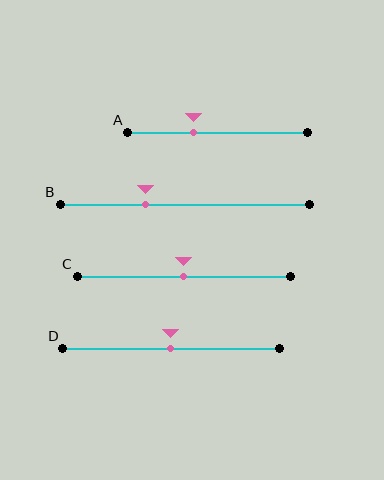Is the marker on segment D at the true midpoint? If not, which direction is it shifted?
Yes, the marker on segment D is at the true midpoint.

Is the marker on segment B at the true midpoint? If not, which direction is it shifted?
No, the marker on segment B is shifted to the left by about 16% of the segment length.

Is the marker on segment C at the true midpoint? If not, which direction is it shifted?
Yes, the marker on segment C is at the true midpoint.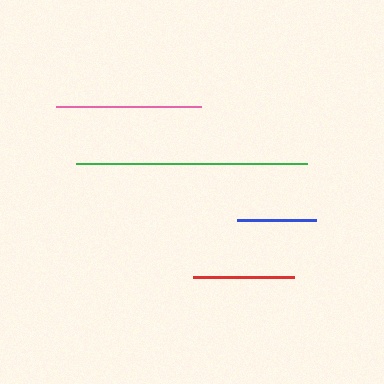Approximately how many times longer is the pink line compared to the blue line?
The pink line is approximately 1.8 times the length of the blue line.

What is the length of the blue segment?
The blue segment is approximately 79 pixels long.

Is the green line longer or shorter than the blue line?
The green line is longer than the blue line.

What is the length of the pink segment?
The pink segment is approximately 146 pixels long.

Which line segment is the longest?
The green line is the longest at approximately 231 pixels.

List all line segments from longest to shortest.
From longest to shortest: green, pink, red, blue.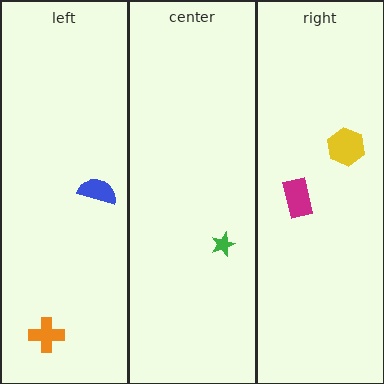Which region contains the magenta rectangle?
The right region.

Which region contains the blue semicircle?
The left region.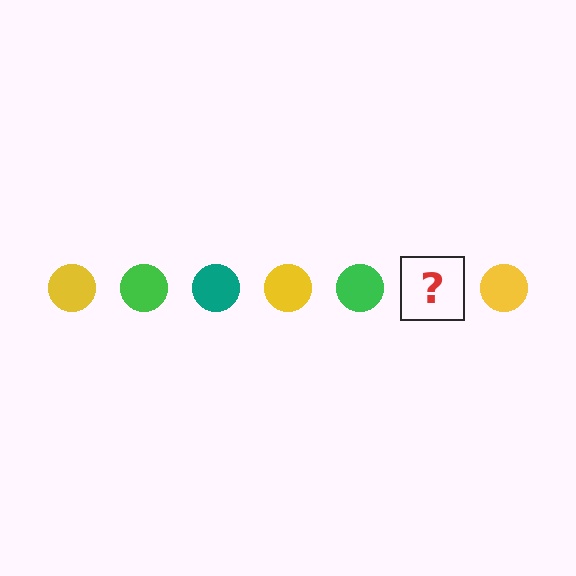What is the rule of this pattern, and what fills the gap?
The rule is that the pattern cycles through yellow, green, teal circles. The gap should be filled with a teal circle.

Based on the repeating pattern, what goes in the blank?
The blank should be a teal circle.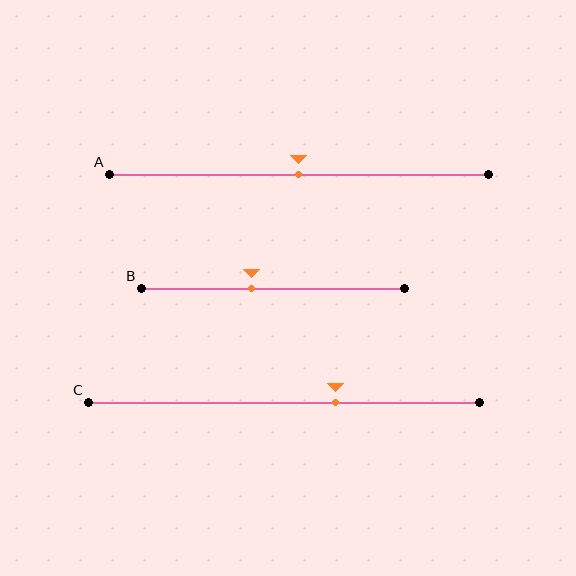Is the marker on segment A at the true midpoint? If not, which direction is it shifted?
Yes, the marker on segment A is at the true midpoint.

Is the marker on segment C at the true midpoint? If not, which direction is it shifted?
No, the marker on segment C is shifted to the right by about 13% of the segment length.